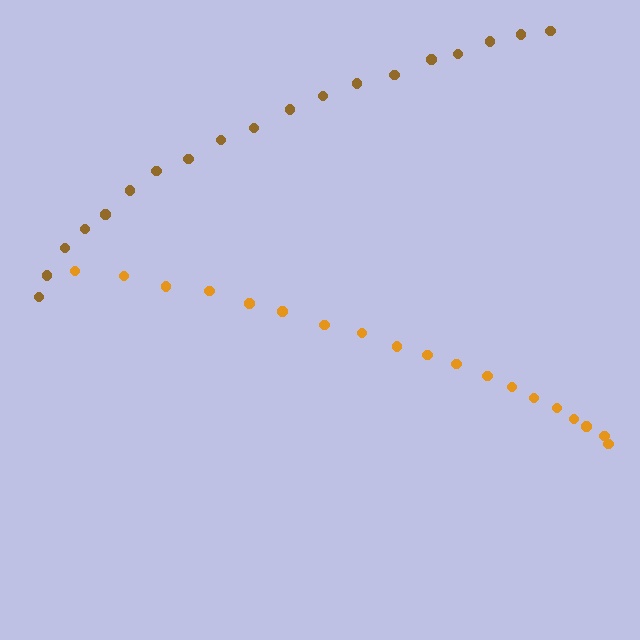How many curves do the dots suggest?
There are 2 distinct paths.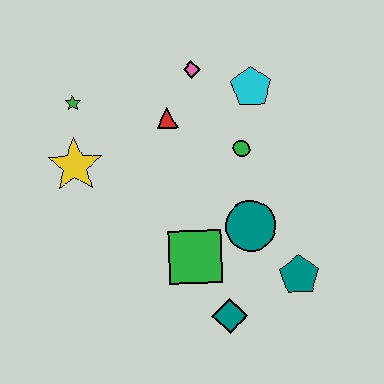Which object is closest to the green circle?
The cyan pentagon is closest to the green circle.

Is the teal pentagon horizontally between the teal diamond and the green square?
No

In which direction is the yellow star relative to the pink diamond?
The yellow star is to the left of the pink diamond.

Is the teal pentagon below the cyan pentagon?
Yes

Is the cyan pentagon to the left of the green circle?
No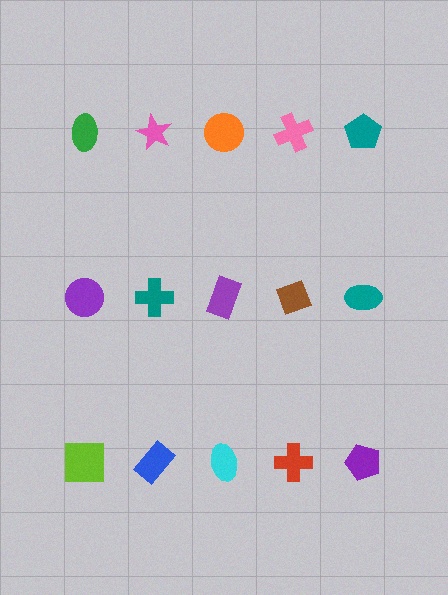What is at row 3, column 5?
A purple pentagon.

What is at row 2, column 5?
A teal ellipse.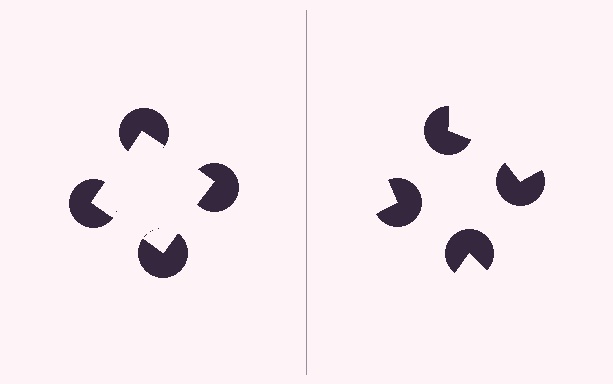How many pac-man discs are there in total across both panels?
8 — 4 on each side.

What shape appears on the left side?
An illusory square.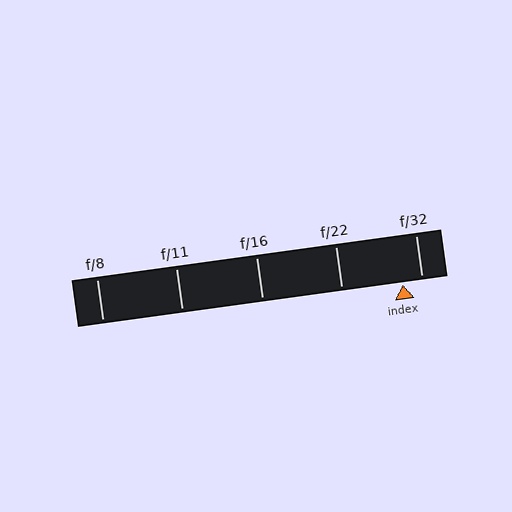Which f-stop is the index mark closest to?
The index mark is closest to f/32.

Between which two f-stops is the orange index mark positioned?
The index mark is between f/22 and f/32.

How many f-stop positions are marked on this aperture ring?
There are 5 f-stop positions marked.